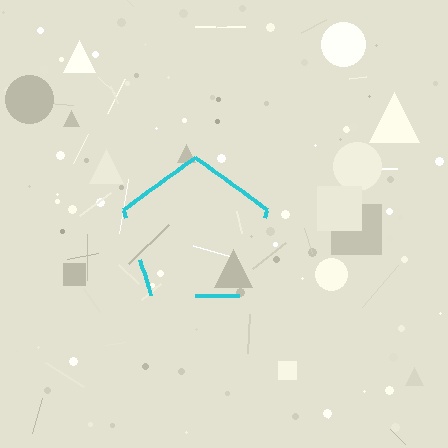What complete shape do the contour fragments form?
The contour fragments form a pentagon.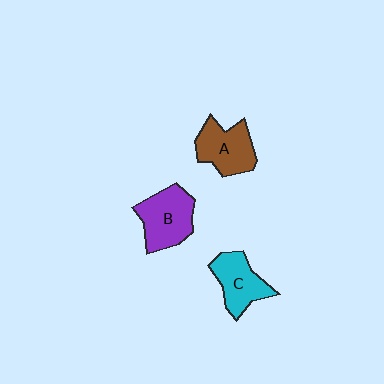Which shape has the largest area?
Shape B (purple).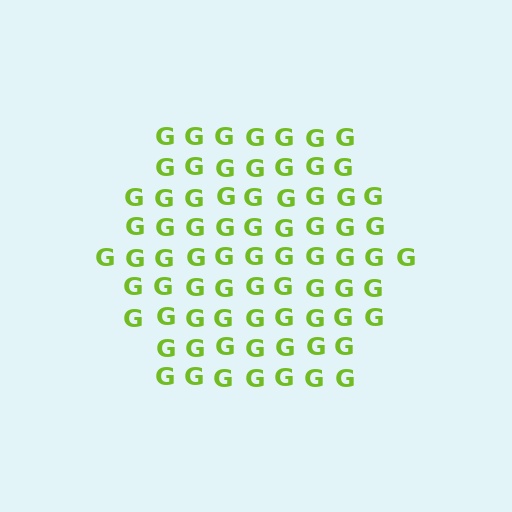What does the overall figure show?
The overall figure shows a hexagon.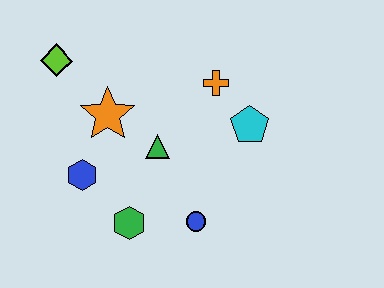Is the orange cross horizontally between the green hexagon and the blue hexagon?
No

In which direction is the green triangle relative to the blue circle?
The green triangle is above the blue circle.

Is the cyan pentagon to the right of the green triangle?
Yes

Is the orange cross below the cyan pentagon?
No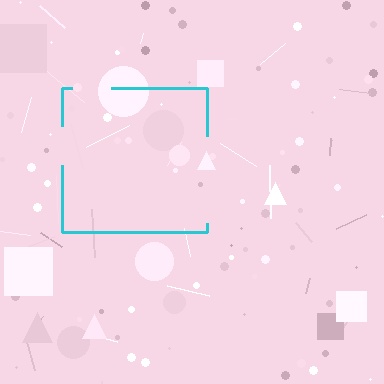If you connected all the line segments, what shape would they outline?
They would outline a square.